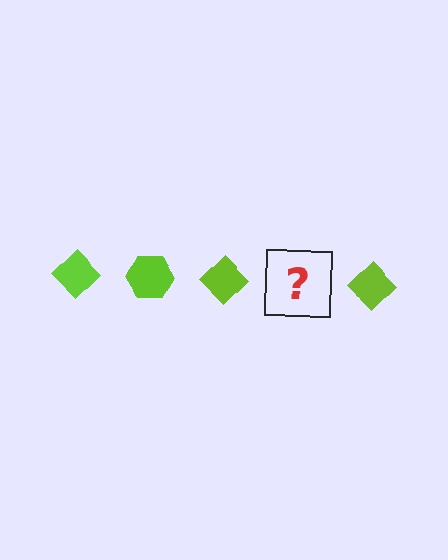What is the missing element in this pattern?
The missing element is a lime hexagon.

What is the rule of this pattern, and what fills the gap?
The rule is that the pattern cycles through diamond, hexagon shapes in lime. The gap should be filled with a lime hexagon.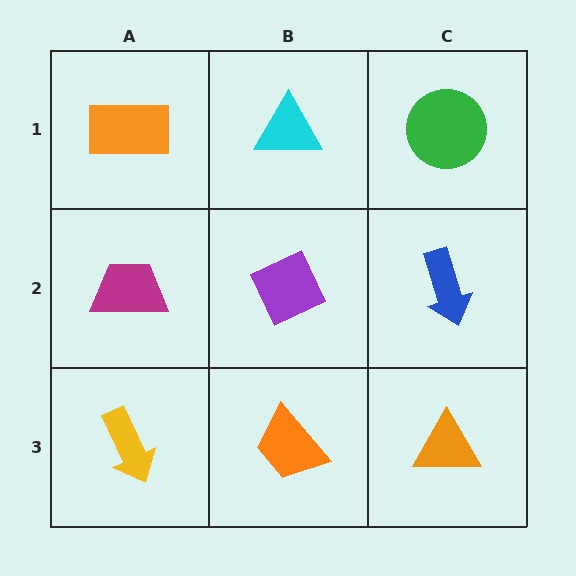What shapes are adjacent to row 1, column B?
A purple diamond (row 2, column B), an orange rectangle (row 1, column A), a green circle (row 1, column C).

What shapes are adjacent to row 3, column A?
A magenta trapezoid (row 2, column A), an orange trapezoid (row 3, column B).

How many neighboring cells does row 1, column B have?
3.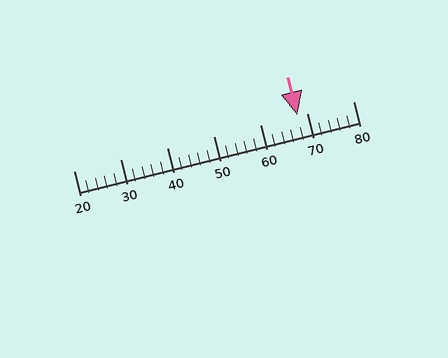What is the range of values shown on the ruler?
The ruler shows values from 20 to 80.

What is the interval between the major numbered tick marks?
The major tick marks are spaced 10 units apart.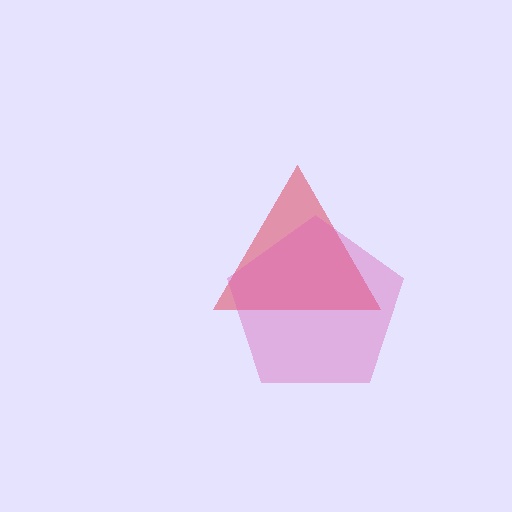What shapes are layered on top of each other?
The layered shapes are: a red triangle, a pink pentagon.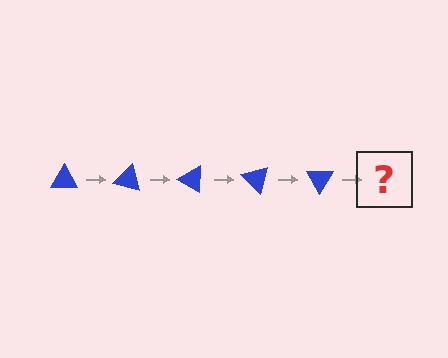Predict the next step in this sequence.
The next step is a blue triangle rotated 75 degrees.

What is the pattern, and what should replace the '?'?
The pattern is that the triangle rotates 15 degrees each step. The '?' should be a blue triangle rotated 75 degrees.